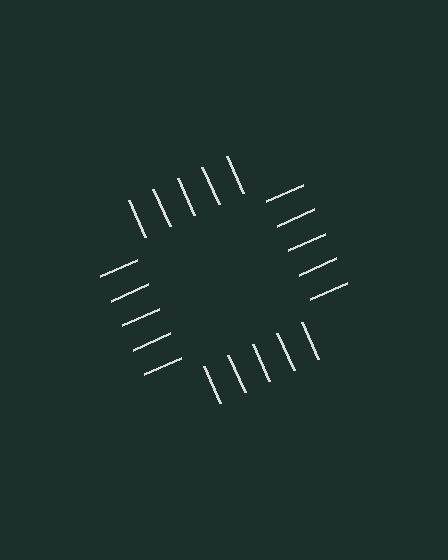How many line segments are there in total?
20 — 5 along each of the 4 edges.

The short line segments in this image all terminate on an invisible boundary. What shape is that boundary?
An illusory square — the line segments terminate on its edges but no continuous stroke is drawn.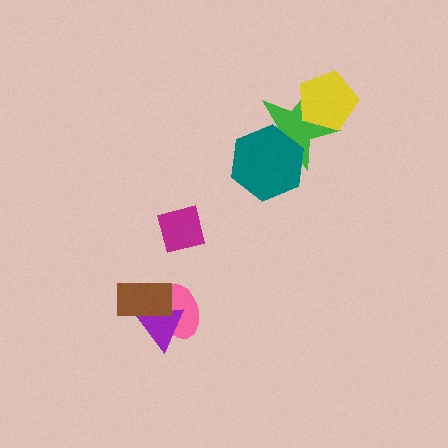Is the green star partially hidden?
Yes, it is partially covered by another shape.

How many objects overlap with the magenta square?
0 objects overlap with the magenta square.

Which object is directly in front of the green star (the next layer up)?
The teal hexagon is directly in front of the green star.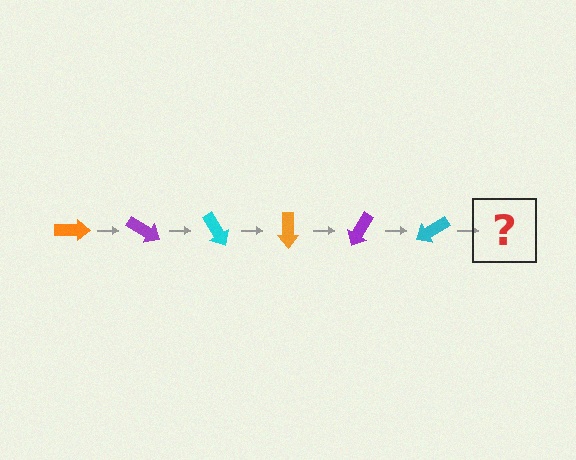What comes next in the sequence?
The next element should be an orange arrow, rotated 180 degrees from the start.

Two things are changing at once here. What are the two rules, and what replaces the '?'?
The two rules are that it rotates 30 degrees each step and the color cycles through orange, purple, and cyan. The '?' should be an orange arrow, rotated 180 degrees from the start.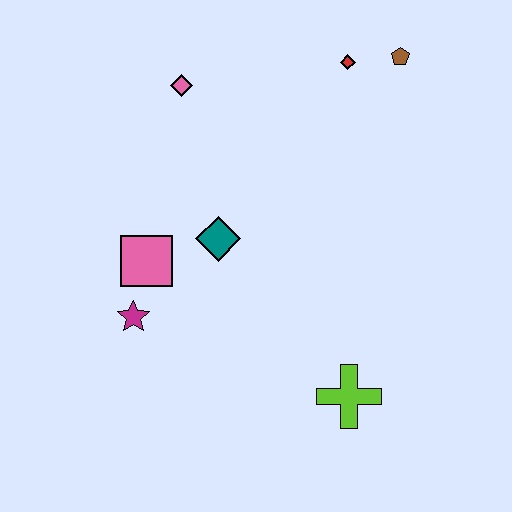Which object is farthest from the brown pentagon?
The magenta star is farthest from the brown pentagon.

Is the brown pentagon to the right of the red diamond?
Yes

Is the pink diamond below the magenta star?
No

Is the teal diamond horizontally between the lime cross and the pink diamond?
Yes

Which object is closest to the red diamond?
The brown pentagon is closest to the red diamond.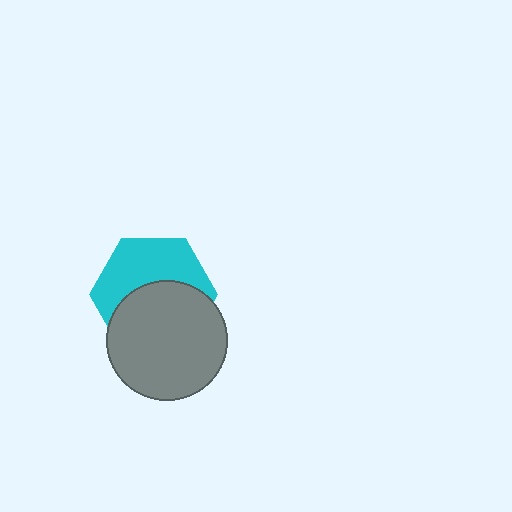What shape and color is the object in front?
The object in front is a gray circle.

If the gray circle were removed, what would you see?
You would see the complete cyan hexagon.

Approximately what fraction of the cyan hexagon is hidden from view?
Roughly 52% of the cyan hexagon is hidden behind the gray circle.